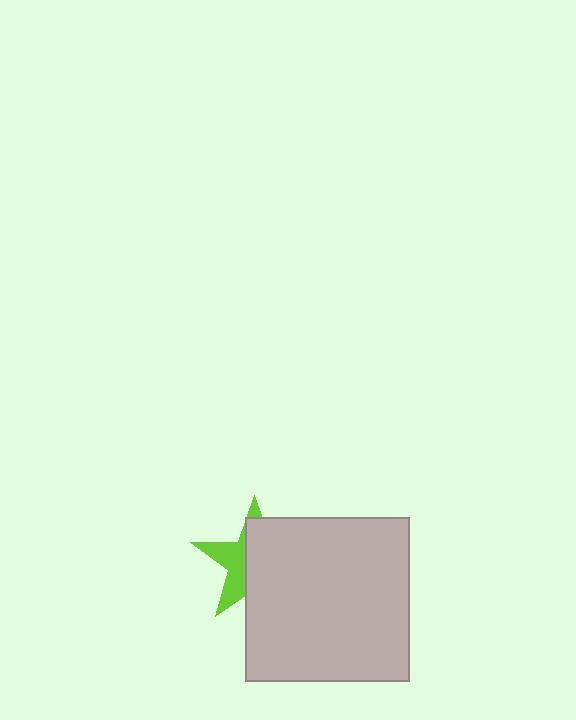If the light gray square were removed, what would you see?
You would see the complete lime star.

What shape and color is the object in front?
The object in front is a light gray square.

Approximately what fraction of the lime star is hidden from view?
Roughly 60% of the lime star is hidden behind the light gray square.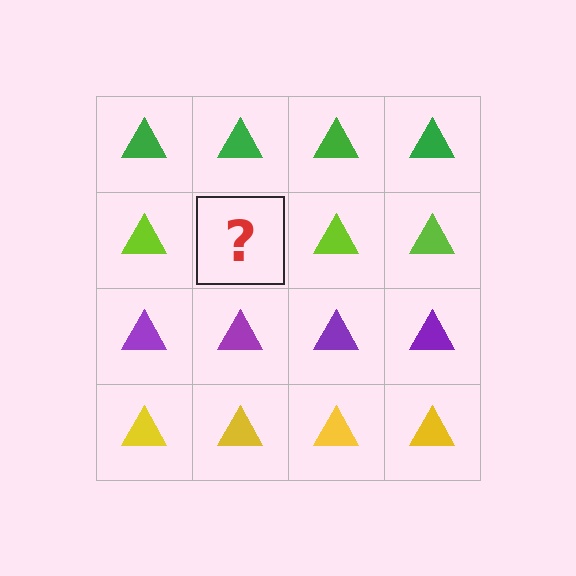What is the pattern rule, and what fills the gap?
The rule is that each row has a consistent color. The gap should be filled with a lime triangle.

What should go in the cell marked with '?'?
The missing cell should contain a lime triangle.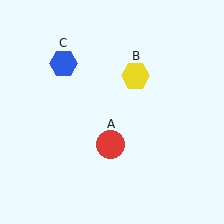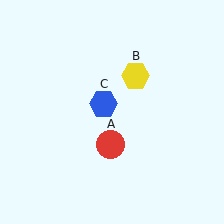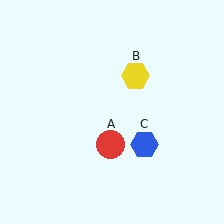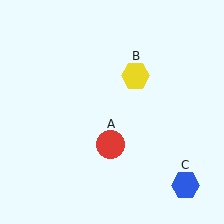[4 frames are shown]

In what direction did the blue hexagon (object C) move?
The blue hexagon (object C) moved down and to the right.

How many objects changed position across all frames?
1 object changed position: blue hexagon (object C).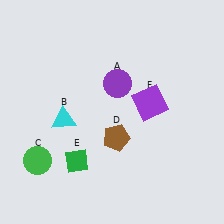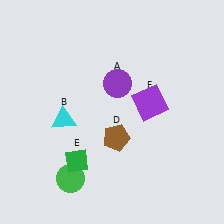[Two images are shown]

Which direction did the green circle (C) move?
The green circle (C) moved right.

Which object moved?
The green circle (C) moved right.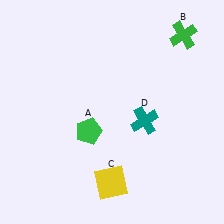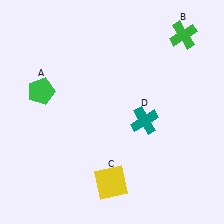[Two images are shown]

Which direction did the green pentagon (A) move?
The green pentagon (A) moved left.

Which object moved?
The green pentagon (A) moved left.